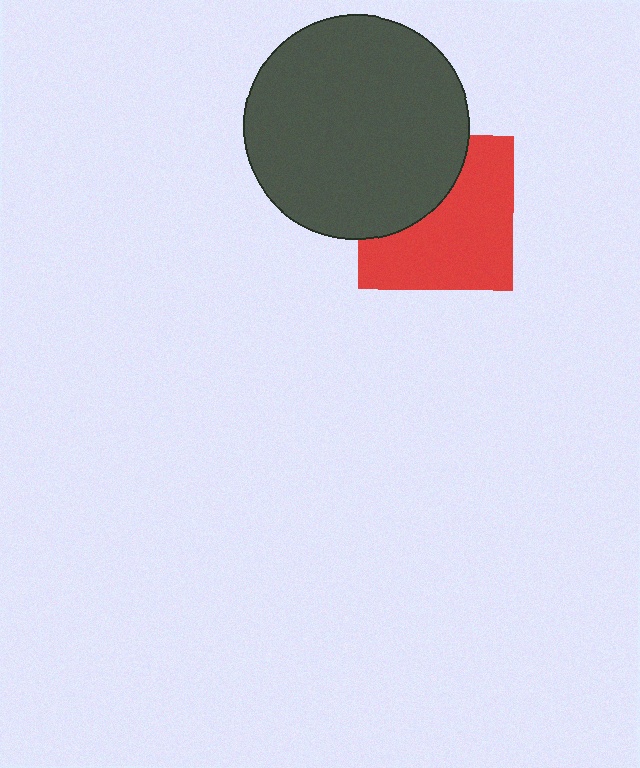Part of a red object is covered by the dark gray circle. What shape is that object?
It is a square.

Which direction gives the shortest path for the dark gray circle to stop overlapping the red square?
Moving toward the upper-left gives the shortest separation.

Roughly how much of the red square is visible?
About half of it is visible (roughly 63%).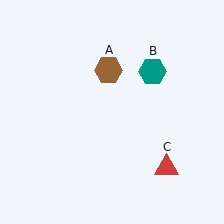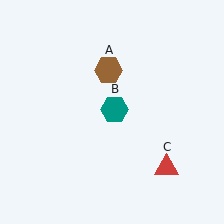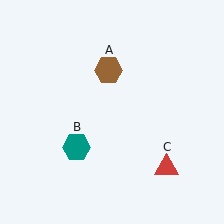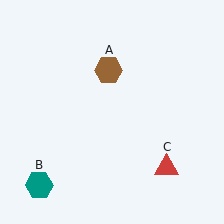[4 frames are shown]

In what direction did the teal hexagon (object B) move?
The teal hexagon (object B) moved down and to the left.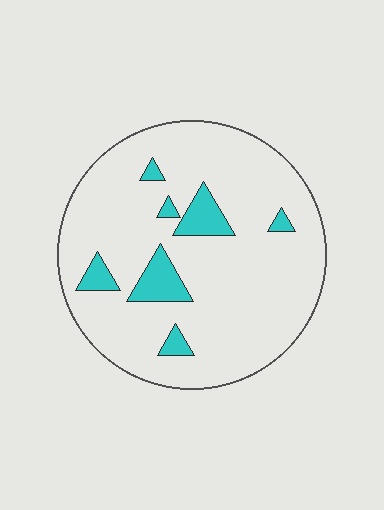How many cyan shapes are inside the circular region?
7.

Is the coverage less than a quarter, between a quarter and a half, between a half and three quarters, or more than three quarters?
Less than a quarter.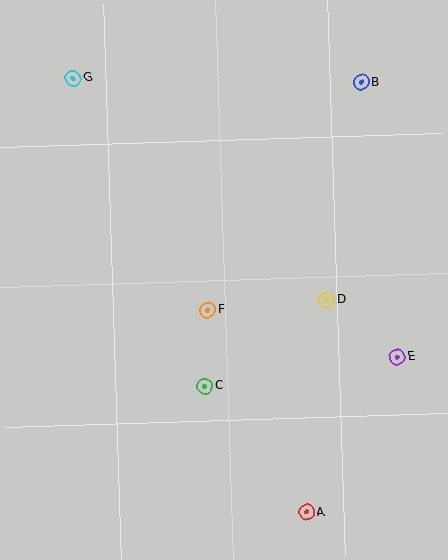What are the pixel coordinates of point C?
Point C is at (205, 386).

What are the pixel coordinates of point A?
Point A is at (307, 512).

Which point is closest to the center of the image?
Point F at (207, 310) is closest to the center.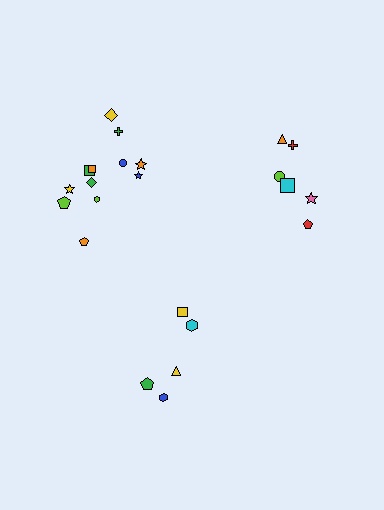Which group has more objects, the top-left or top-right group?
The top-left group.